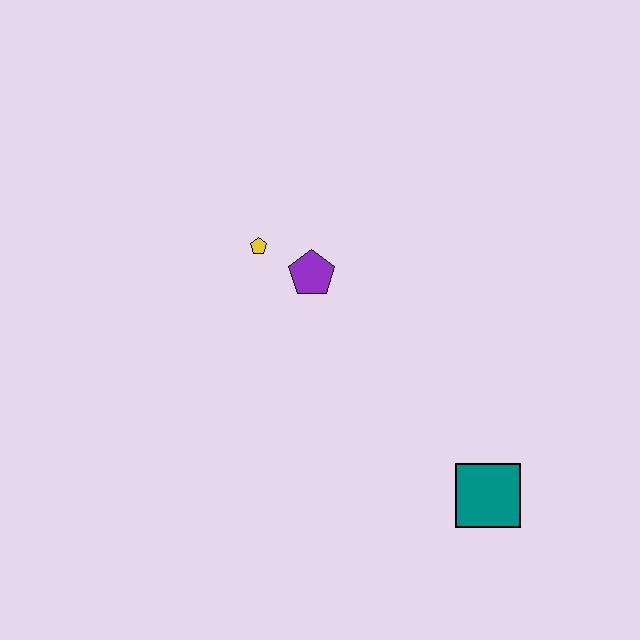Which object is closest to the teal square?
The purple pentagon is closest to the teal square.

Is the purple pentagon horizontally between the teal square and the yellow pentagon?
Yes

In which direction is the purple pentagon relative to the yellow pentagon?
The purple pentagon is to the right of the yellow pentagon.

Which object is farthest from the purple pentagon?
The teal square is farthest from the purple pentagon.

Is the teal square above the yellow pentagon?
No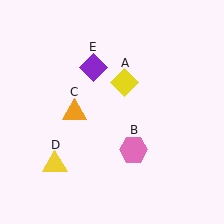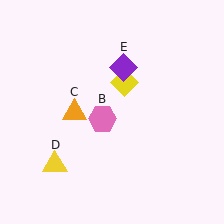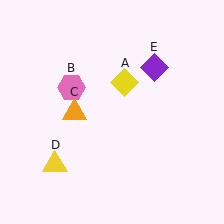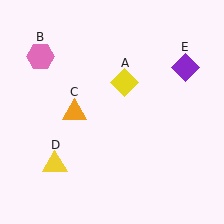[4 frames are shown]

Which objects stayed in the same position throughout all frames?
Yellow diamond (object A) and orange triangle (object C) and yellow triangle (object D) remained stationary.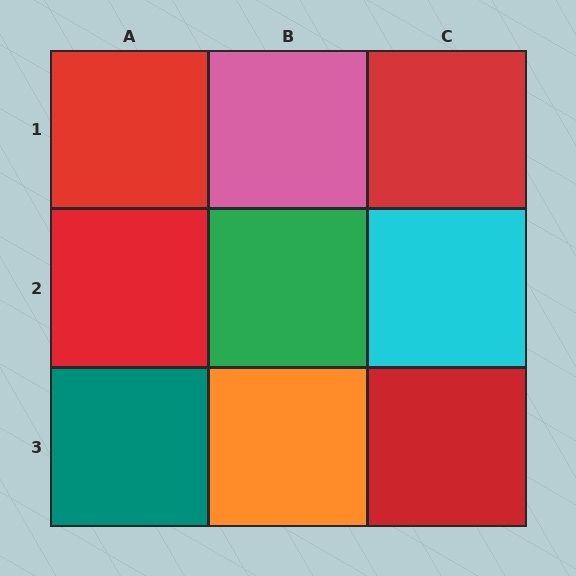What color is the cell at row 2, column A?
Red.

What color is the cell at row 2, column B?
Green.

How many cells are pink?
1 cell is pink.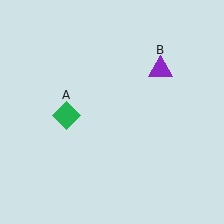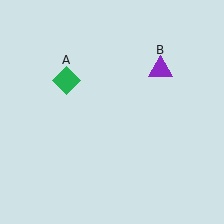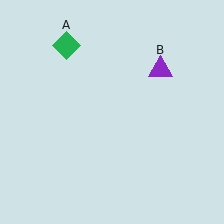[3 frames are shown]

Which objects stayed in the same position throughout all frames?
Purple triangle (object B) remained stationary.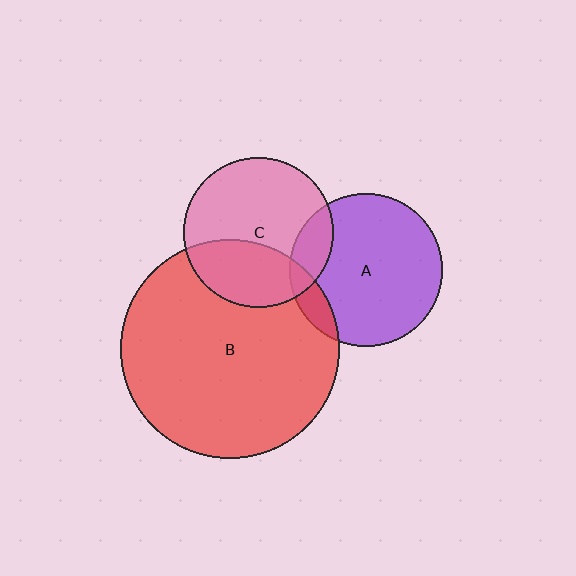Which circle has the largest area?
Circle B (red).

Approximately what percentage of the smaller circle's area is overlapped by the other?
Approximately 35%.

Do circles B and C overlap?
Yes.